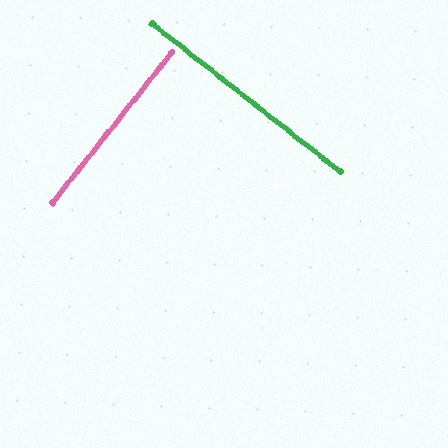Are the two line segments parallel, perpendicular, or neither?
Perpendicular — they meet at approximately 89°.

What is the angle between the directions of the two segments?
Approximately 89 degrees.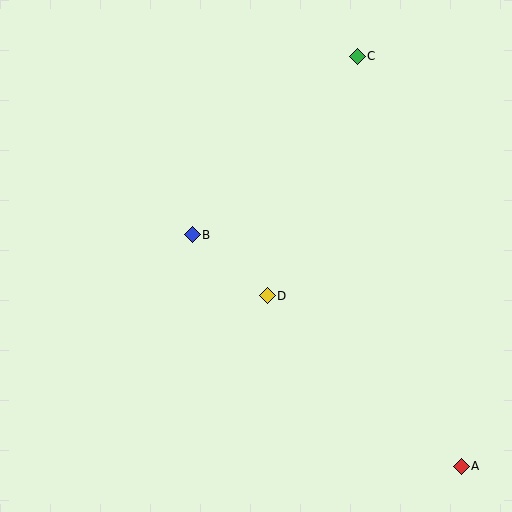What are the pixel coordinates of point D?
Point D is at (267, 296).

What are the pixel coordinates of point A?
Point A is at (461, 466).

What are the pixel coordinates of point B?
Point B is at (192, 235).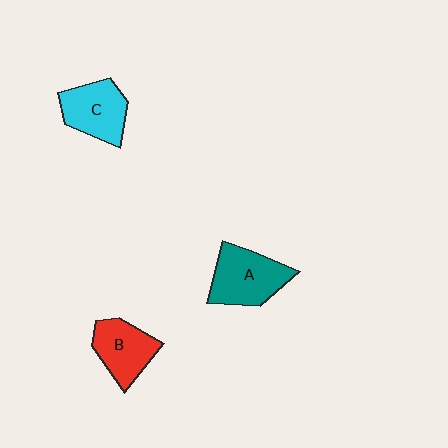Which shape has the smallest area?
Shape B (red).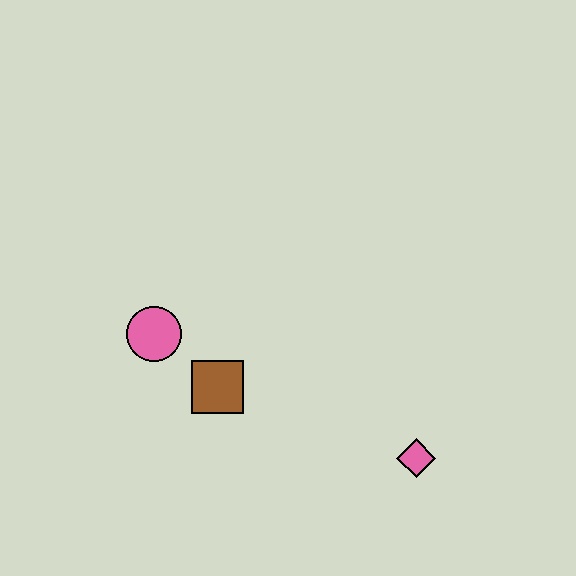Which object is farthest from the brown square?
The pink diamond is farthest from the brown square.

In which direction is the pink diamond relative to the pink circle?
The pink diamond is to the right of the pink circle.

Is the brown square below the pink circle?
Yes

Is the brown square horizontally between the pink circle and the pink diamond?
Yes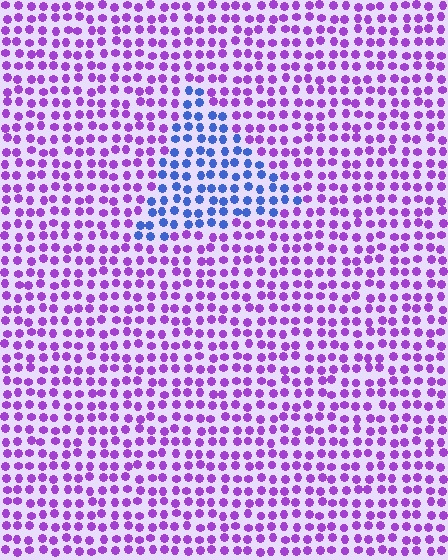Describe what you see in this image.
The image is filled with small purple elements in a uniform arrangement. A triangle-shaped region is visible where the elements are tinted to a slightly different hue, forming a subtle color boundary.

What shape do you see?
I see a triangle.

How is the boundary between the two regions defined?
The boundary is defined purely by a slight shift in hue (about 57 degrees). Spacing, size, and orientation are identical on both sides.